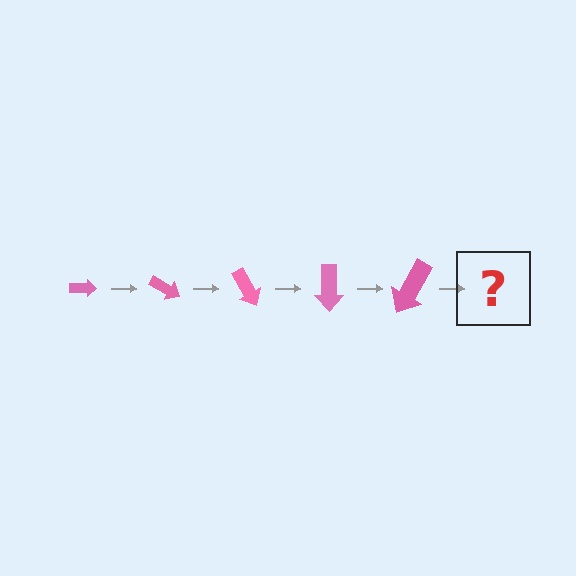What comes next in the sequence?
The next element should be an arrow, larger than the previous one and rotated 150 degrees from the start.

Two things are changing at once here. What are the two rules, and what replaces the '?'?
The two rules are that the arrow grows larger each step and it rotates 30 degrees each step. The '?' should be an arrow, larger than the previous one and rotated 150 degrees from the start.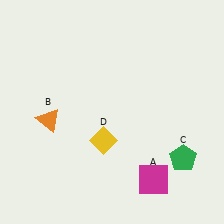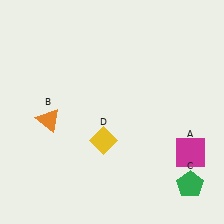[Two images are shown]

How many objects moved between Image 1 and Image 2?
2 objects moved between the two images.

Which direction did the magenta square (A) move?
The magenta square (A) moved right.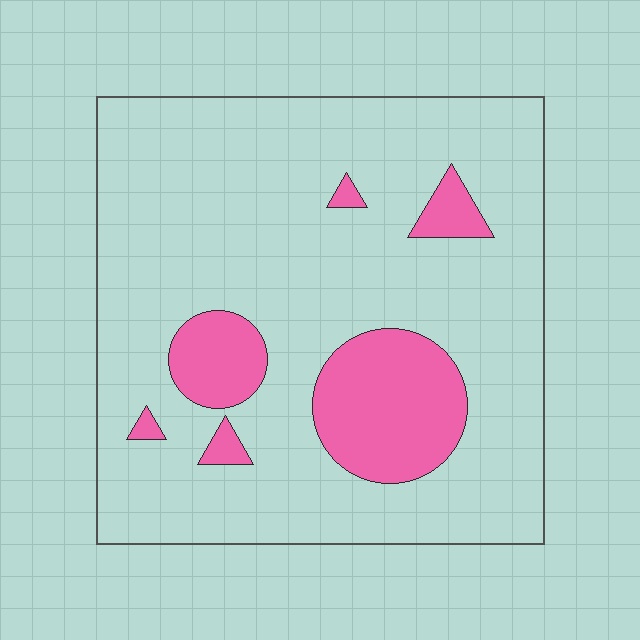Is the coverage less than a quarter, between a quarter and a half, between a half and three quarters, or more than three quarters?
Less than a quarter.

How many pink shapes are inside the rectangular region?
6.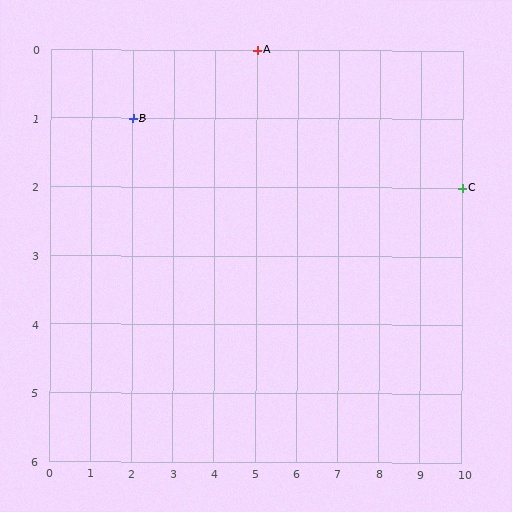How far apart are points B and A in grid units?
Points B and A are 3 columns and 1 row apart (about 3.2 grid units diagonally).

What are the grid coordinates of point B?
Point B is at grid coordinates (2, 1).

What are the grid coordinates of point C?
Point C is at grid coordinates (10, 2).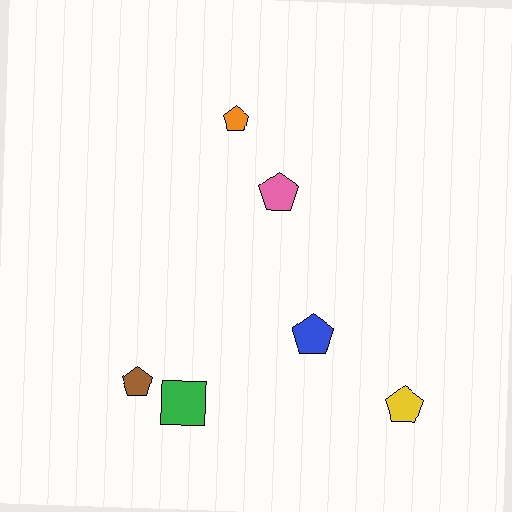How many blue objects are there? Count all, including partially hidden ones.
There is 1 blue object.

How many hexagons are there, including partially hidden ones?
There are no hexagons.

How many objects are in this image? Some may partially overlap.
There are 6 objects.